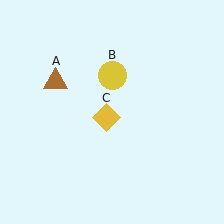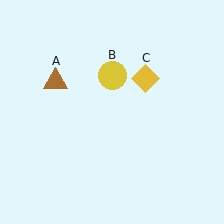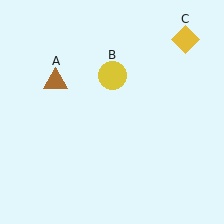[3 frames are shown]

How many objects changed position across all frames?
1 object changed position: yellow diamond (object C).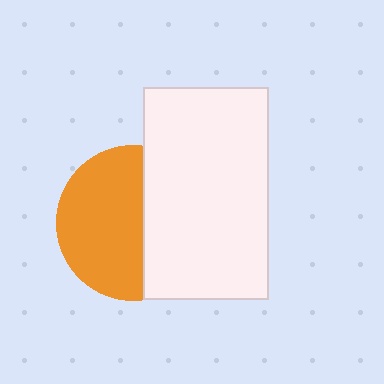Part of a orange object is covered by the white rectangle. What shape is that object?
It is a circle.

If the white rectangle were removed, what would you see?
You would see the complete orange circle.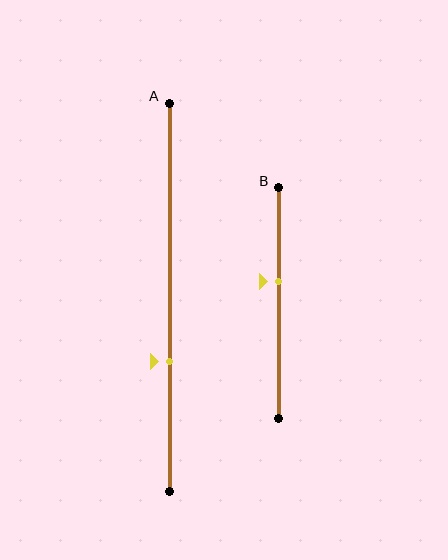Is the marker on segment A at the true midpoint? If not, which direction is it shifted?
No, the marker on segment A is shifted downward by about 16% of the segment length.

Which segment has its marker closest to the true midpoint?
Segment B has its marker closest to the true midpoint.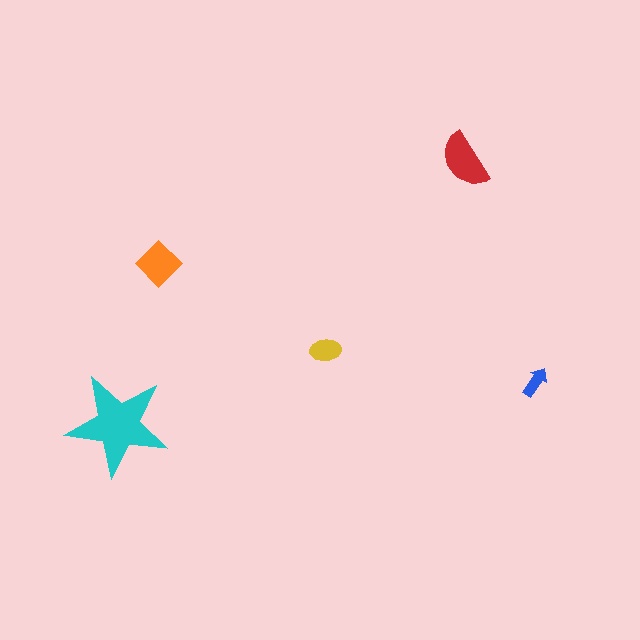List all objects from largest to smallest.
The cyan star, the red semicircle, the orange diamond, the yellow ellipse, the blue arrow.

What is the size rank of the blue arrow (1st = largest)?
5th.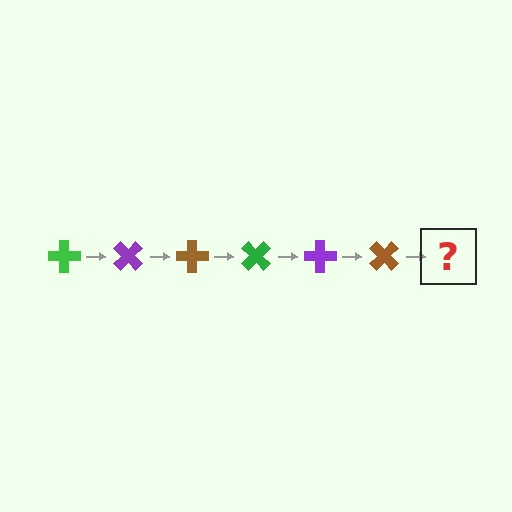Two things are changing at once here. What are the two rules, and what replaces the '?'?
The two rules are that it rotates 45 degrees each step and the color cycles through green, purple, and brown. The '?' should be a green cross, rotated 270 degrees from the start.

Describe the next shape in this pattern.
It should be a green cross, rotated 270 degrees from the start.